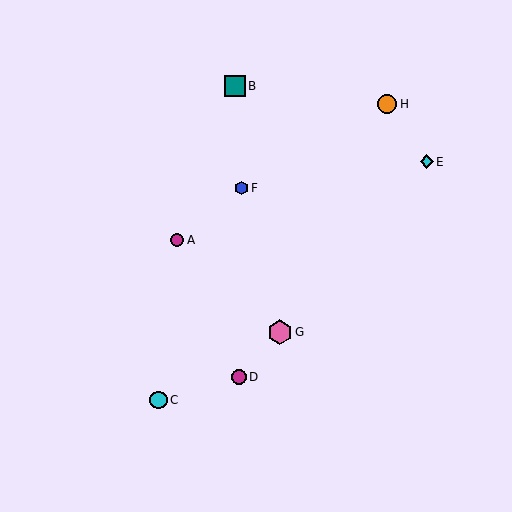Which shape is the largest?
The pink hexagon (labeled G) is the largest.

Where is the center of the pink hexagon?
The center of the pink hexagon is at (280, 332).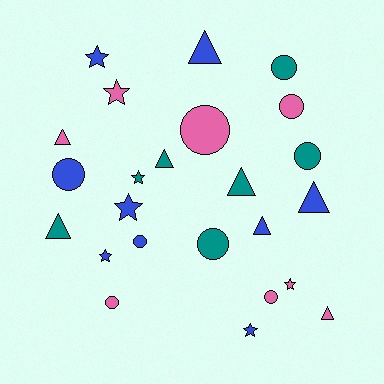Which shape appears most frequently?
Circle, with 9 objects.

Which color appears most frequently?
Blue, with 9 objects.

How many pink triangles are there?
There are 2 pink triangles.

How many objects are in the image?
There are 24 objects.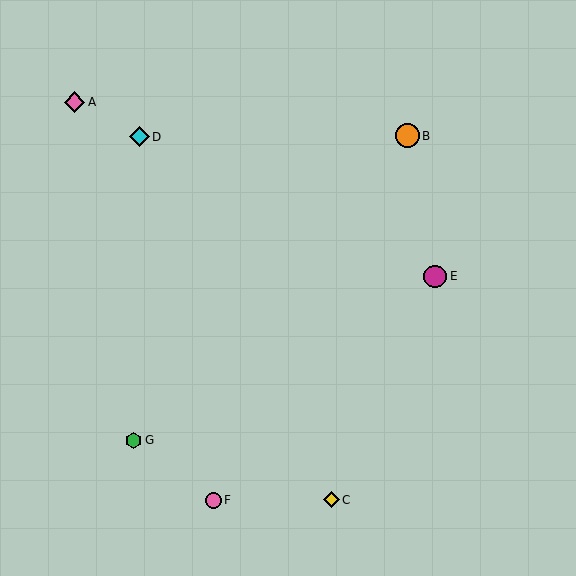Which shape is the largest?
The orange circle (labeled B) is the largest.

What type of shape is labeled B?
Shape B is an orange circle.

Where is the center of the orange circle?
The center of the orange circle is at (407, 136).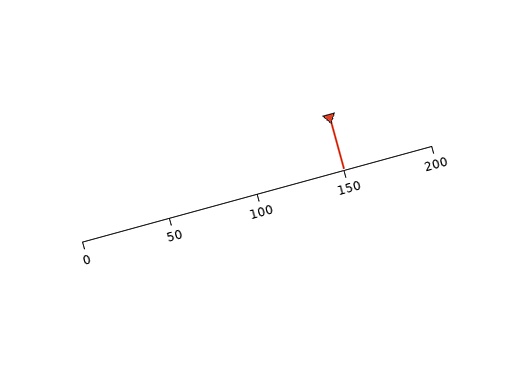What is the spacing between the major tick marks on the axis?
The major ticks are spaced 50 apart.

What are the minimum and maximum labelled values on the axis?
The axis runs from 0 to 200.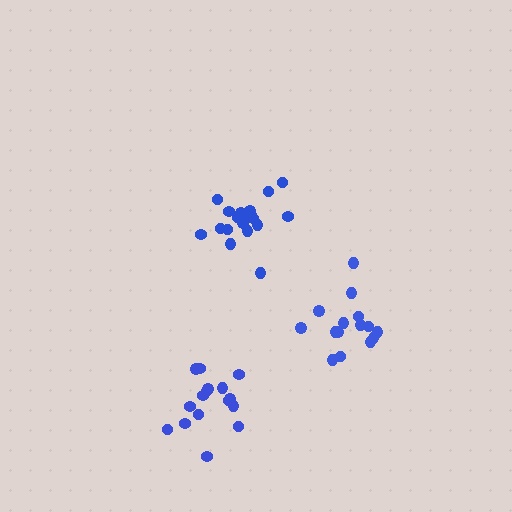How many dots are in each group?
Group 1: 20 dots, Group 2: 15 dots, Group 3: 16 dots (51 total).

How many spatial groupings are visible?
There are 3 spatial groupings.